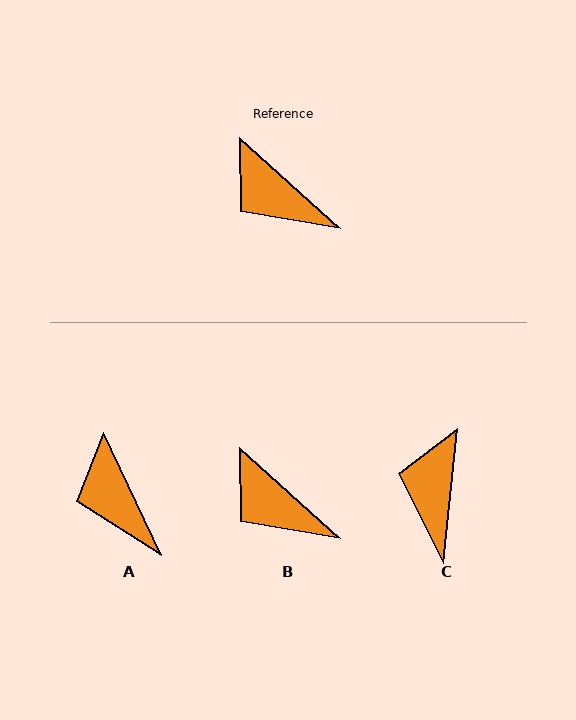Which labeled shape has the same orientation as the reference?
B.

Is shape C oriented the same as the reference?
No, it is off by about 54 degrees.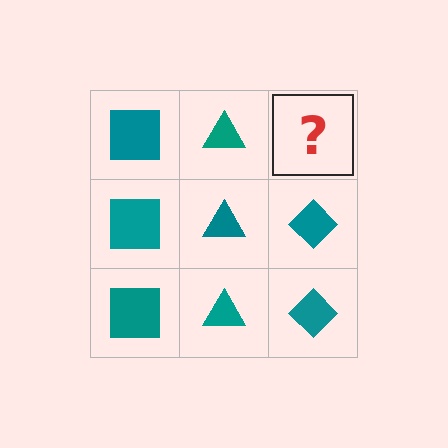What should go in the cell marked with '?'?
The missing cell should contain a teal diamond.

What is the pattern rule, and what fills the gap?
The rule is that each column has a consistent shape. The gap should be filled with a teal diamond.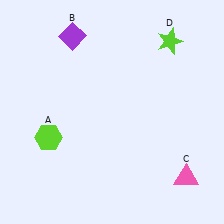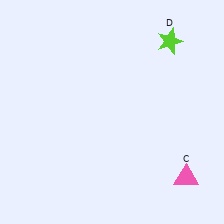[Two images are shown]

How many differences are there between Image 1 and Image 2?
There are 2 differences between the two images.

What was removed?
The purple diamond (B), the lime hexagon (A) were removed in Image 2.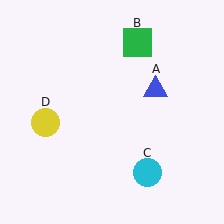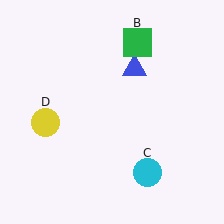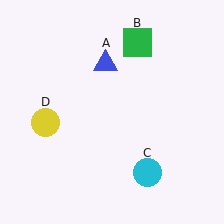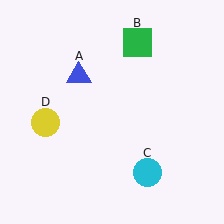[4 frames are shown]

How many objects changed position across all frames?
1 object changed position: blue triangle (object A).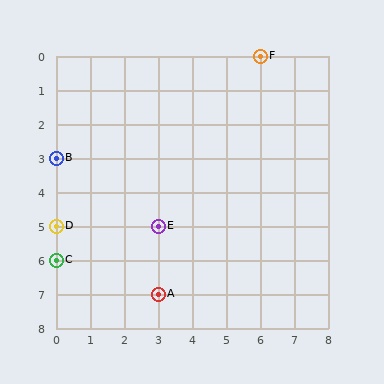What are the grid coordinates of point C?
Point C is at grid coordinates (0, 6).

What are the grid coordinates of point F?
Point F is at grid coordinates (6, 0).